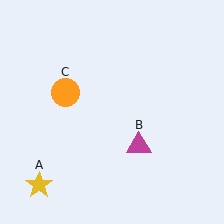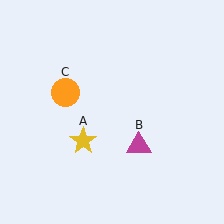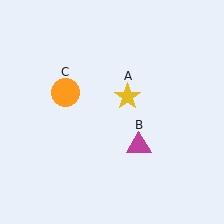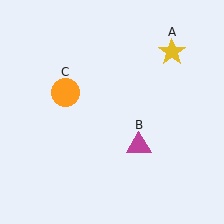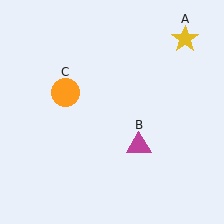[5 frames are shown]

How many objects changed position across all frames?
1 object changed position: yellow star (object A).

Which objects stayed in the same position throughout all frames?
Magenta triangle (object B) and orange circle (object C) remained stationary.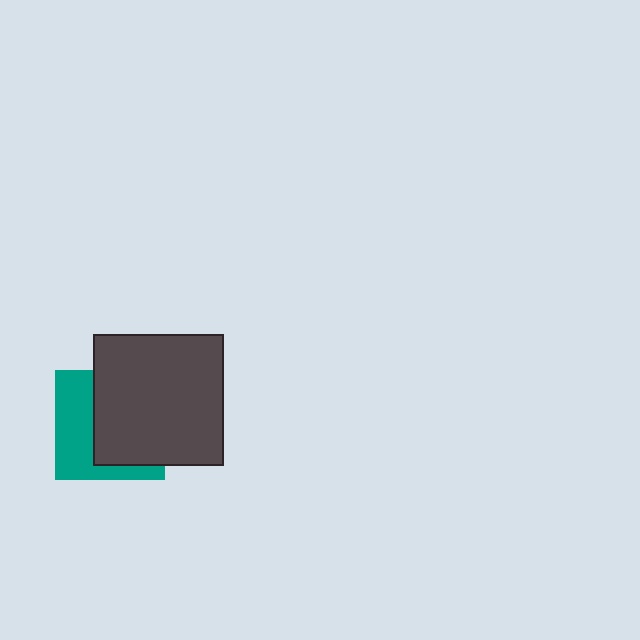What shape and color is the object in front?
The object in front is a dark gray square.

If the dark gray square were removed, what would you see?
You would see the complete teal square.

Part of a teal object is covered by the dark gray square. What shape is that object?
It is a square.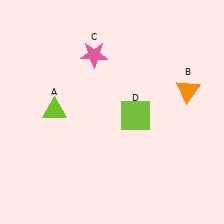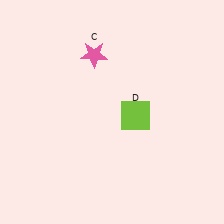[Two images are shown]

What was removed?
The lime triangle (A), the orange triangle (B) were removed in Image 2.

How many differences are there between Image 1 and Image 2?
There are 2 differences between the two images.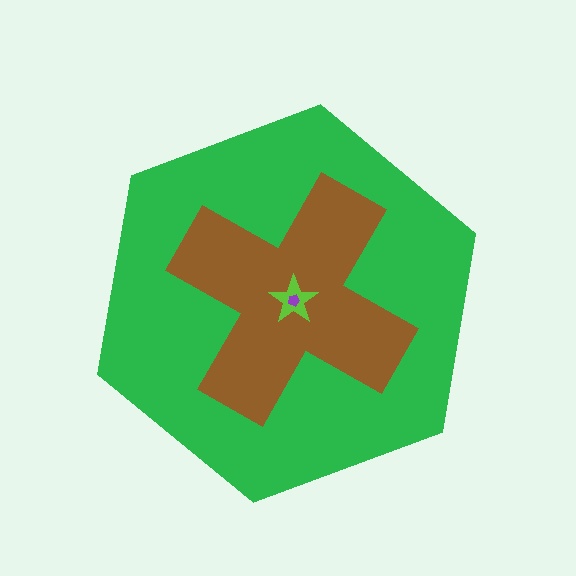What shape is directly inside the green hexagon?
The brown cross.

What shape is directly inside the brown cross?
The lime star.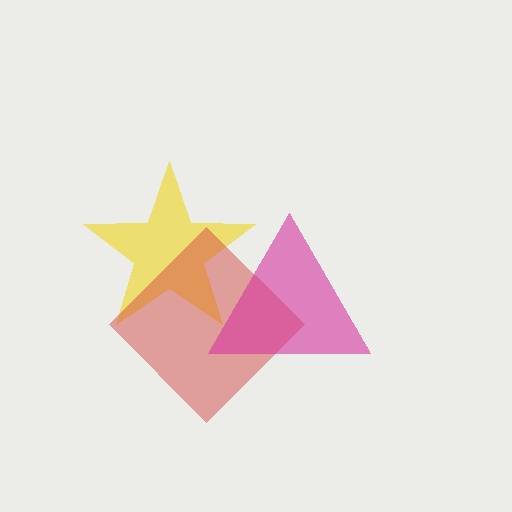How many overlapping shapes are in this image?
There are 3 overlapping shapes in the image.